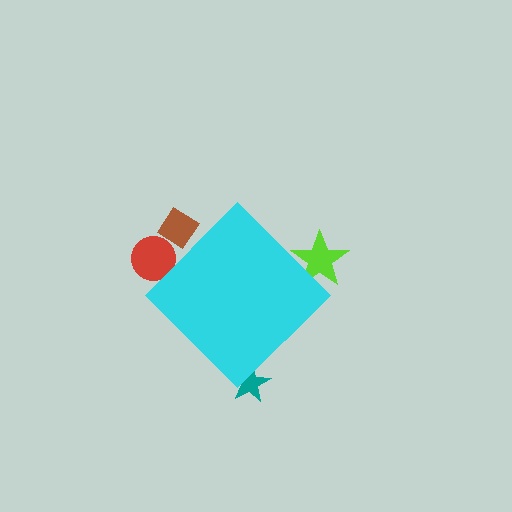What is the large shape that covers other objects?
A cyan diamond.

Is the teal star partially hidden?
Yes, the teal star is partially hidden behind the cyan diamond.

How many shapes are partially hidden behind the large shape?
4 shapes are partially hidden.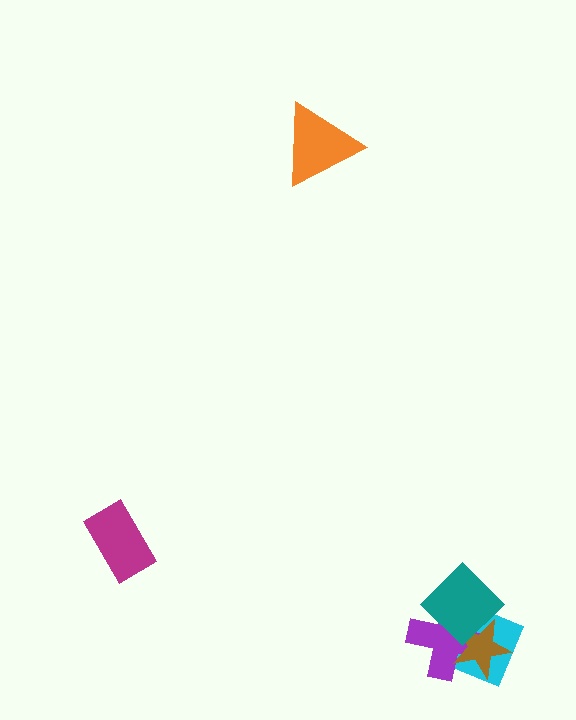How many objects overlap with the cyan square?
3 objects overlap with the cyan square.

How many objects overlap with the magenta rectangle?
0 objects overlap with the magenta rectangle.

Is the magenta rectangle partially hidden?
No, no other shape covers it.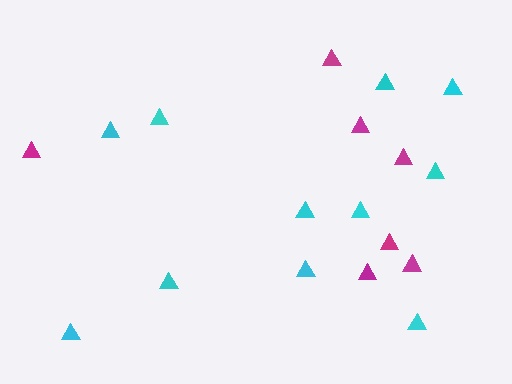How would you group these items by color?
There are 2 groups: one group of magenta triangles (7) and one group of cyan triangles (11).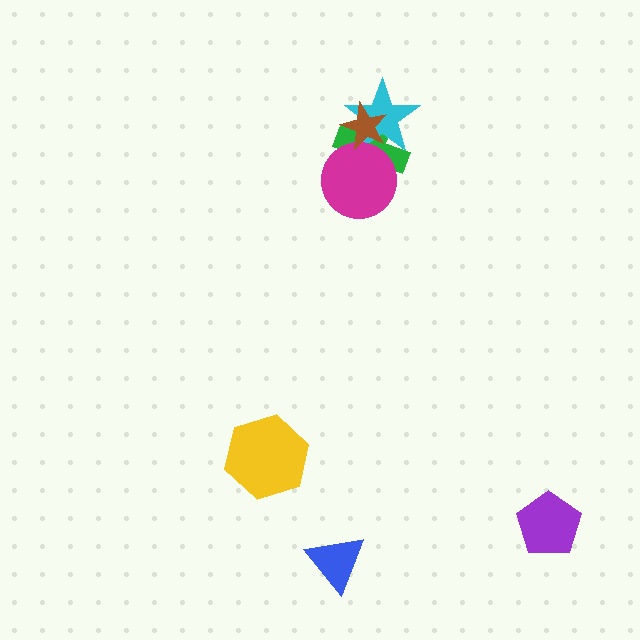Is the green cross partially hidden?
Yes, it is partially covered by another shape.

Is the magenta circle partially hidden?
Yes, it is partially covered by another shape.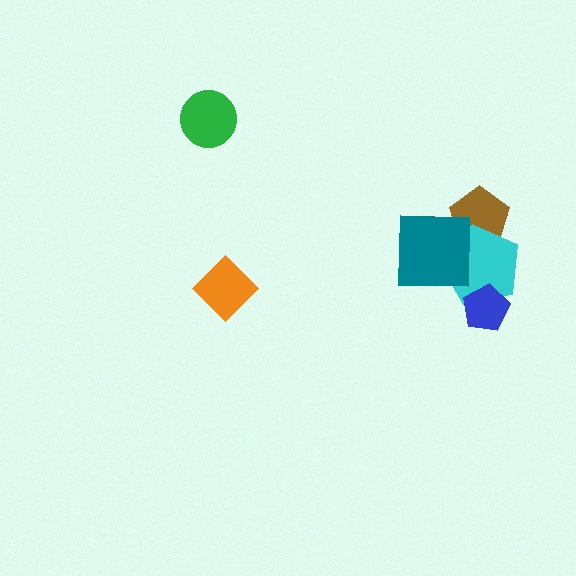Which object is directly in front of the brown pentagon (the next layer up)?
The cyan pentagon is directly in front of the brown pentagon.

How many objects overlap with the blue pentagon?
1 object overlaps with the blue pentagon.